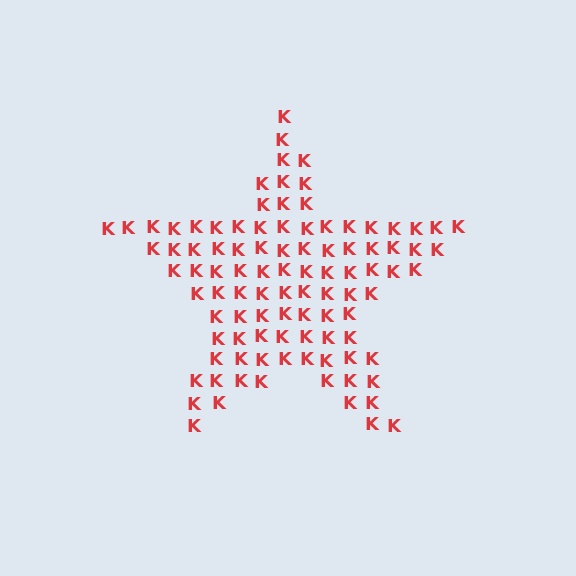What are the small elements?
The small elements are letter K's.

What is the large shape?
The large shape is a star.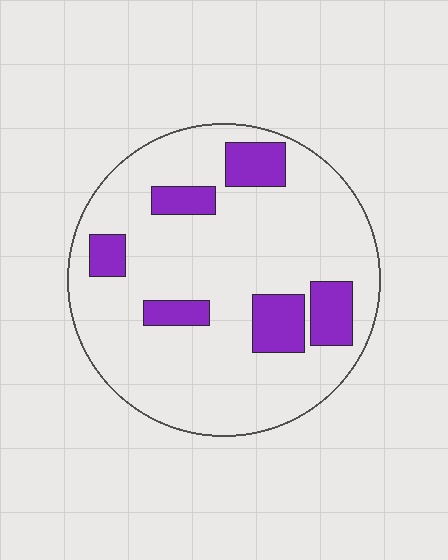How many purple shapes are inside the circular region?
6.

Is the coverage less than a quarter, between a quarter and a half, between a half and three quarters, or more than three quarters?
Less than a quarter.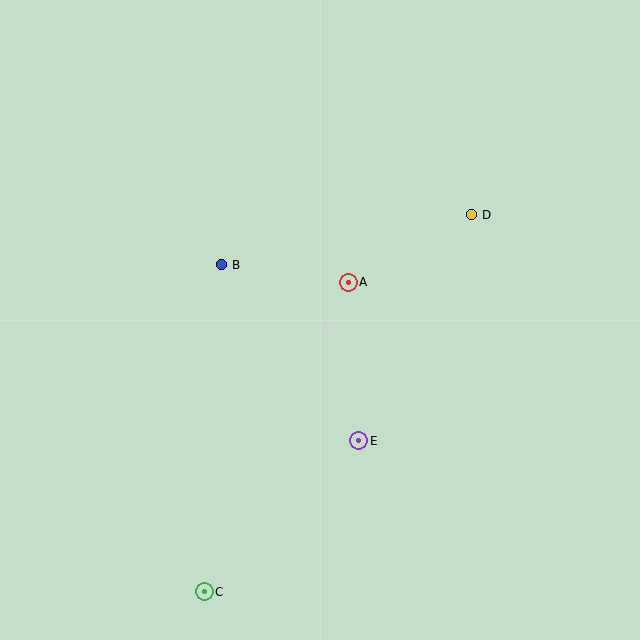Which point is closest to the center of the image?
Point A at (348, 282) is closest to the center.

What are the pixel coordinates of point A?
Point A is at (348, 282).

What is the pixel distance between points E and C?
The distance between E and C is 216 pixels.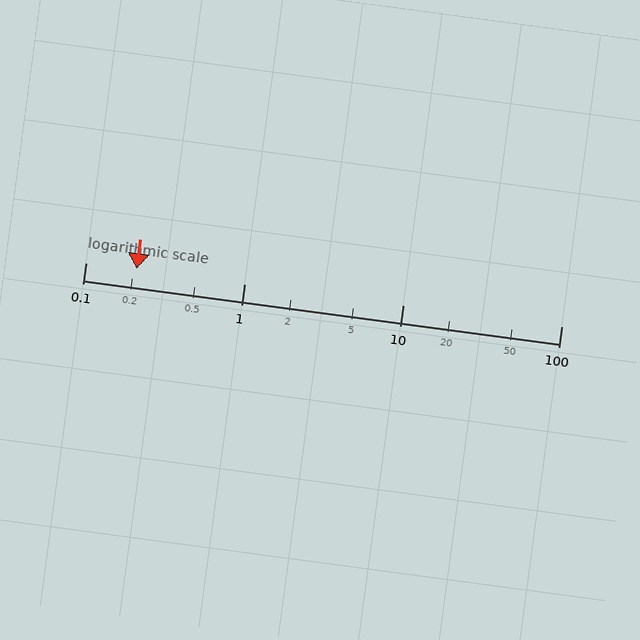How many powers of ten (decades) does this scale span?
The scale spans 3 decades, from 0.1 to 100.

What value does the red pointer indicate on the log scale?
The pointer indicates approximately 0.21.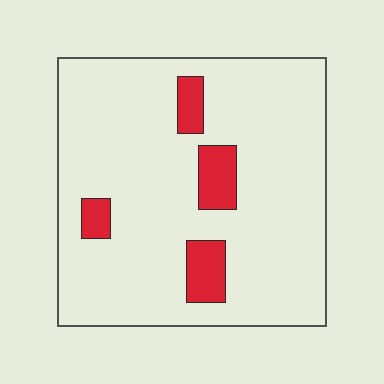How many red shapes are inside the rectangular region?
4.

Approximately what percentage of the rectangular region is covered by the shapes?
Approximately 10%.